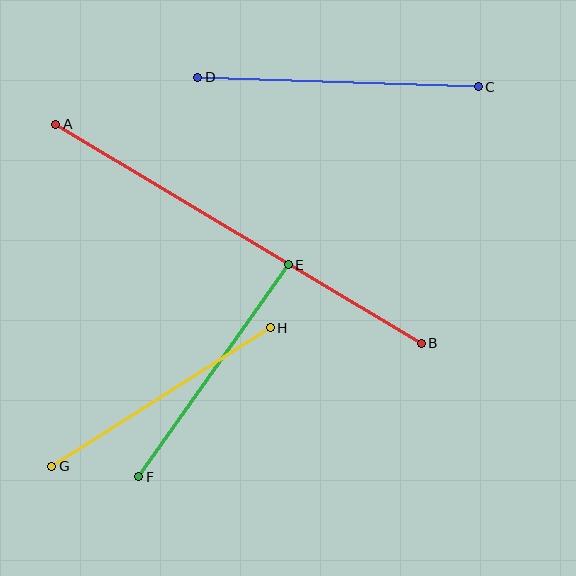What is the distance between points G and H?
The distance is approximately 259 pixels.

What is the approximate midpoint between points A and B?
The midpoint is at approximately (239, 234) pixels.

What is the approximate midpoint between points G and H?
The midpoint is at approximately (161, 397) pixels.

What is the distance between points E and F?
The distance is approximately 260 pixels.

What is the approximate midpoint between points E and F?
The midpoint is at approximately (213, 371) pixels.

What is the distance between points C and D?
The distance is approximately 281 pixels.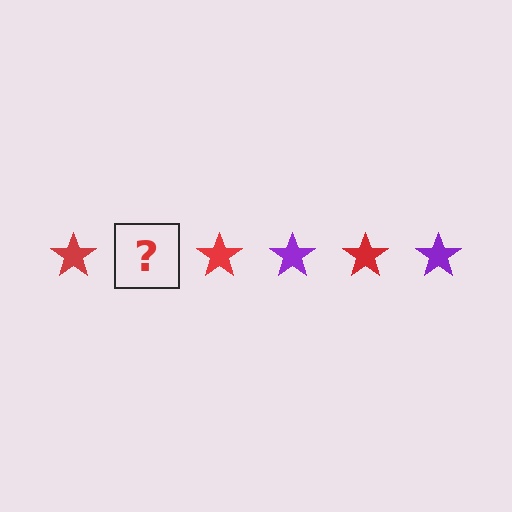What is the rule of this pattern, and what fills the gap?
The rule is that the pattern cycles through red, purple stars. The gap should be filled with a purple star.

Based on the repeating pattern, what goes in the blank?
The blank should be a purple star.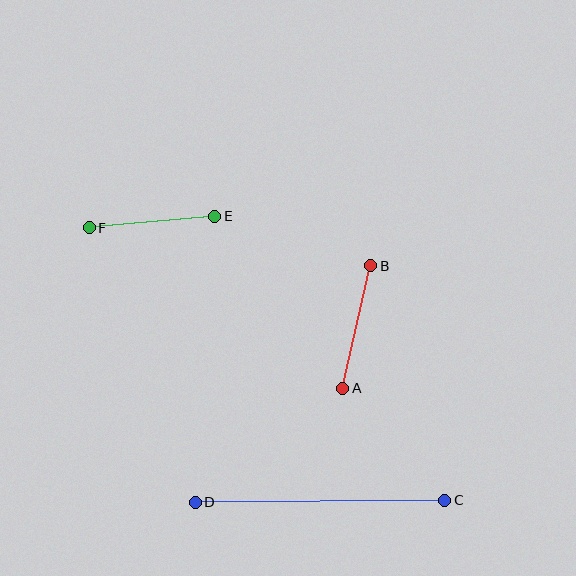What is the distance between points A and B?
The distance is approximately 126 pixels.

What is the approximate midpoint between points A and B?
The midpoint is at approximately (357, 327) pixels.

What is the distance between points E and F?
The distance is approximately 126 pixels.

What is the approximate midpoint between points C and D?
The midpoint is at approximately (320, 501) pixels.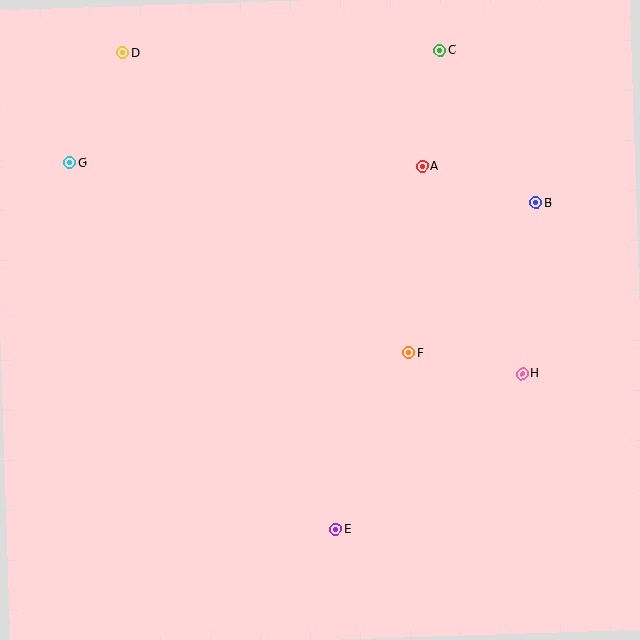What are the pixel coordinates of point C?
Point C is at (440, 50).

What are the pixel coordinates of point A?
Point A is at (422, 166).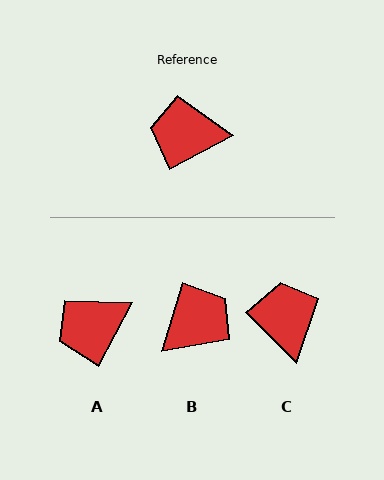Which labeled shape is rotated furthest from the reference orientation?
B, about 135 degrees away.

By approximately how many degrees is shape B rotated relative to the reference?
Approximately 135 degrees clockwise.